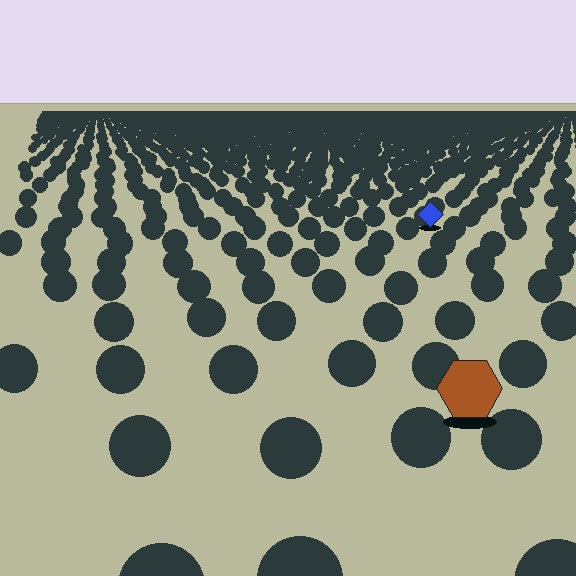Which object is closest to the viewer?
The brown hexagon is closest. The texture marks near it are larger and more spread out.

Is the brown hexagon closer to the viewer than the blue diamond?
Yes. The brown hexagon is closer — you can tell from the texture gradient: the ground texture is coarser near it.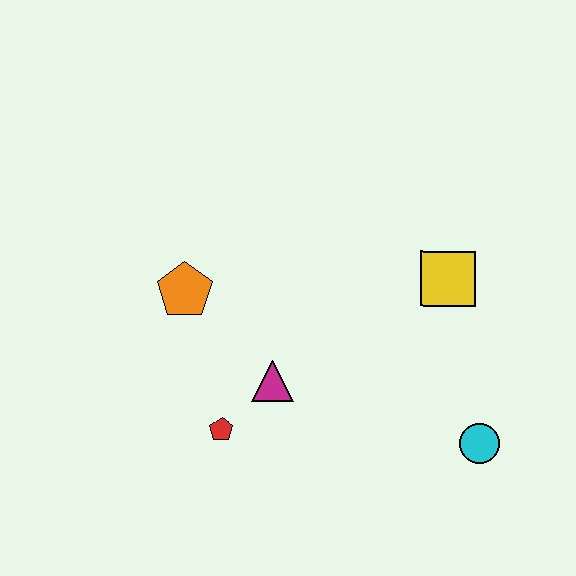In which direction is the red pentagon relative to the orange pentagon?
The red pentagon is below the orange pentagon.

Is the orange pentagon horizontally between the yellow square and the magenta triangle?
No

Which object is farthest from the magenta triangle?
The cyan circle is farthest from the magenta triangle.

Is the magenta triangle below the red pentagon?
No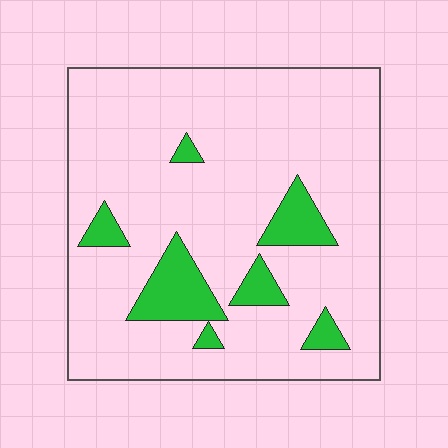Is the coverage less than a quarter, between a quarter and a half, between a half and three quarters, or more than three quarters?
Less than a quarter.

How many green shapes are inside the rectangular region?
7.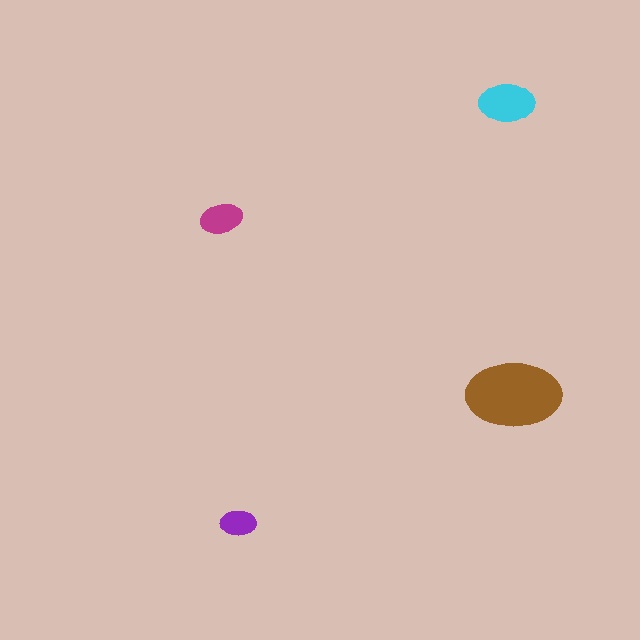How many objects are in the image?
There are 4 objects in the image.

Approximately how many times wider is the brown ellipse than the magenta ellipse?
About 2 times wider.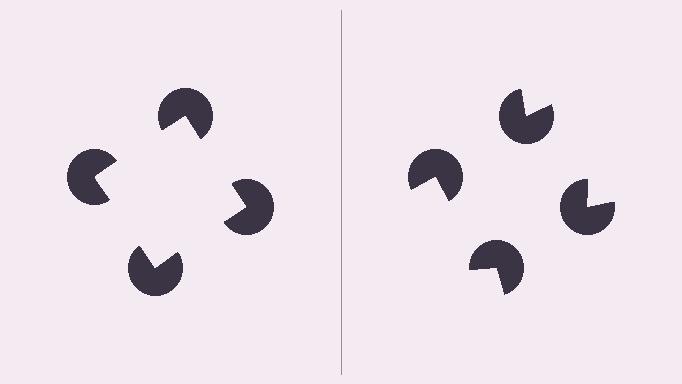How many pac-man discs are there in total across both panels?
8 — 4 on each side.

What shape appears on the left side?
An illusory square.